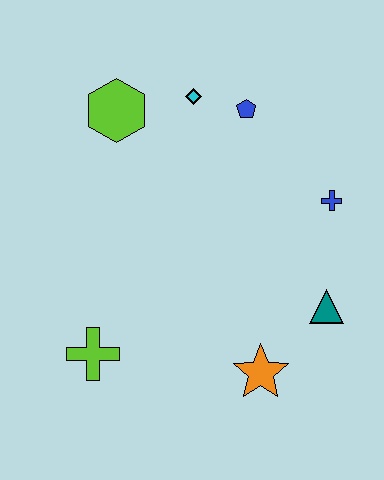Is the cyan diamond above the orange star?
Yes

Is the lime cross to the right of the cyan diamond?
No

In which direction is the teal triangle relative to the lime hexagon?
The teal triangle is to the right of the lime hexagon.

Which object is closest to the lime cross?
The orange star is closest to the lime cross.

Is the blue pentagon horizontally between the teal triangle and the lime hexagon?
Yes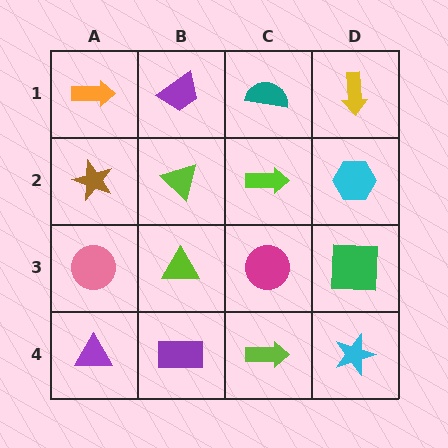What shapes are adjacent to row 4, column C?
A magenta circle (row 3, column C), a purple rectangle (row 4, column B), a cyan star (row 4, column D).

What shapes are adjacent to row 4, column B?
A lime triangle (row 3, column B), a purple triangle (row 4, column A), a lime arrow (row 4, column C).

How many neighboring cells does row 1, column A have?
2.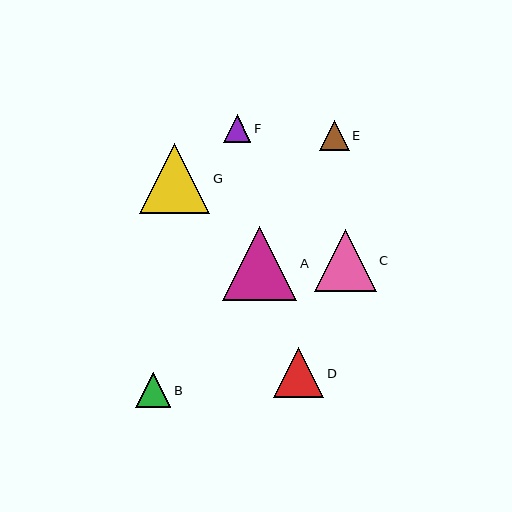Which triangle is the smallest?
Triangle F is the smallest with a size of approximately 28 pixels.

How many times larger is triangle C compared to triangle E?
Triangle C is approximately 2.0 times the size of triangle E.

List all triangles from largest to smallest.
From largest to smallest: A, G, C, D, B, E, F.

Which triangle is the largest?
Triangle A is the largest with a size of approximately 74 pixels.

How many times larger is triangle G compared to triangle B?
Triangle G is approximately 2.0 times the size of triangle B.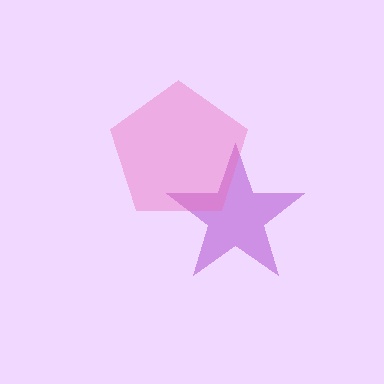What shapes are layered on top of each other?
The layered shapes are: a purple star, a pink pentagon.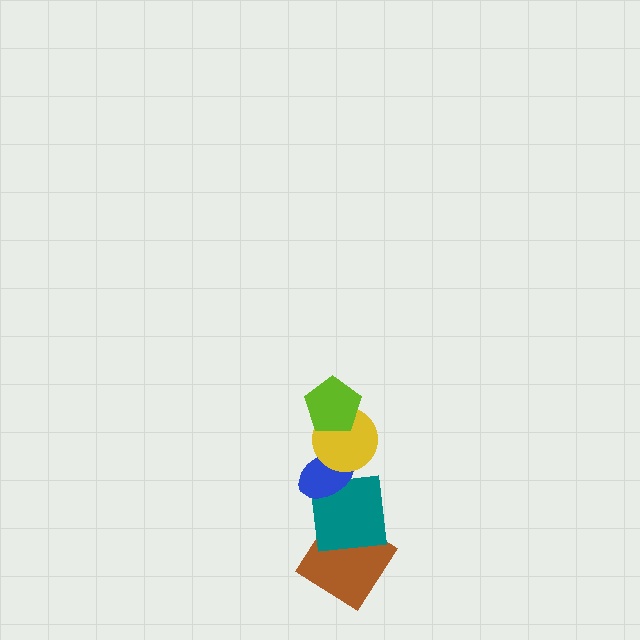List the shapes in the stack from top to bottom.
From top to bottom: the lime pentagon, the yellow circle, the blue ellipse, the teal square, the brown diamond.